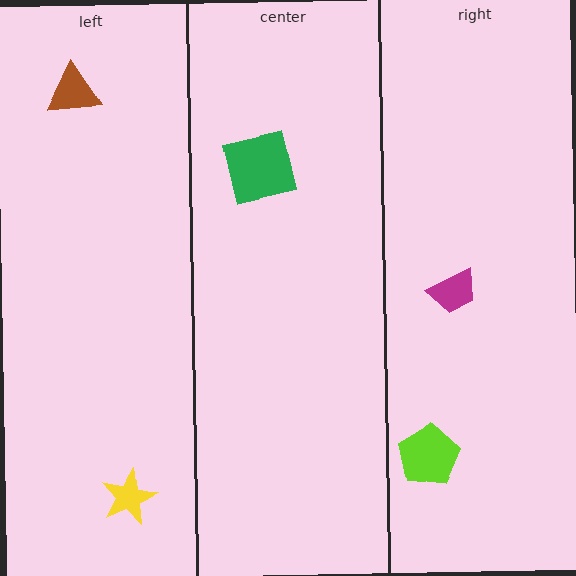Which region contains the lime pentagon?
The right region.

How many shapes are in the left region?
2.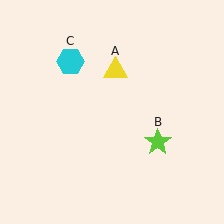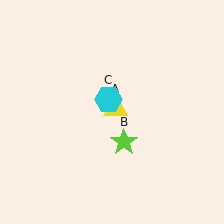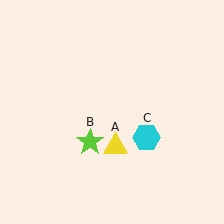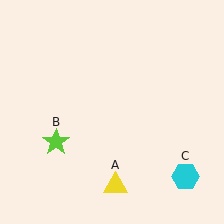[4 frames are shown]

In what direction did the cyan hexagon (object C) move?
The cyan hexagon (object C) moved down and to the right.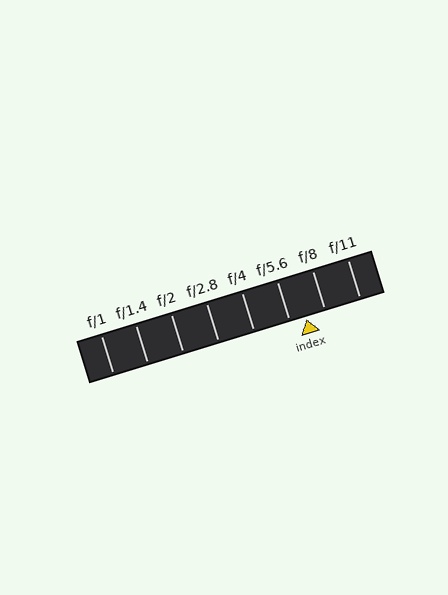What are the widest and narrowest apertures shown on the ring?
The widest aperture shown is f/1 and the narrowest is f/11.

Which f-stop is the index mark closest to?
The index mark is closest to f/5.6.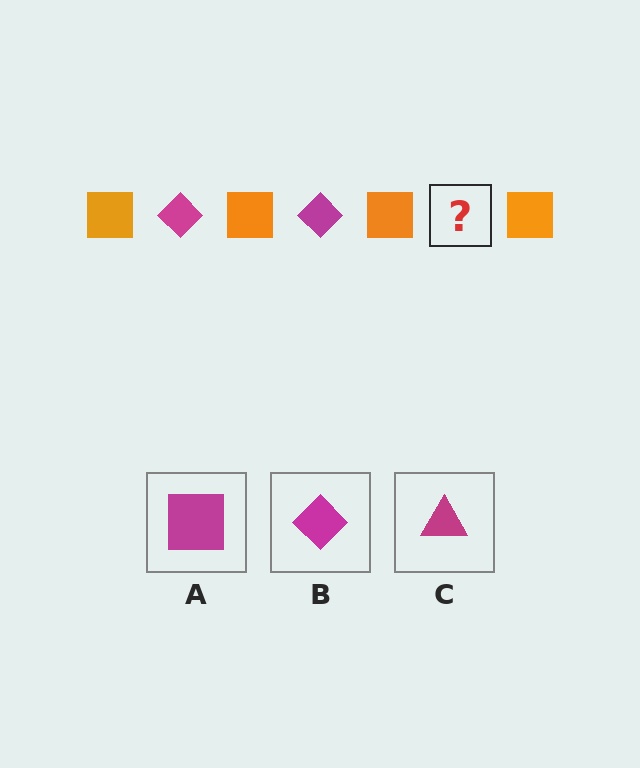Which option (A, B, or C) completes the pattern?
B.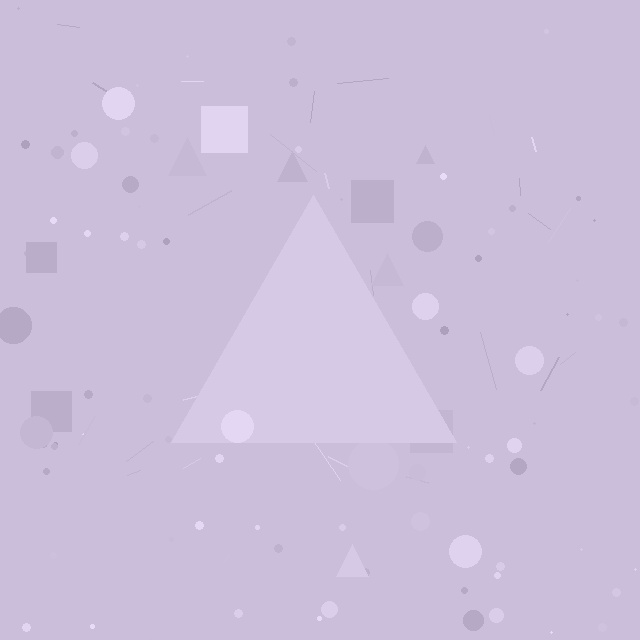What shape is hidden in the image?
A triangle is hidden in the image.